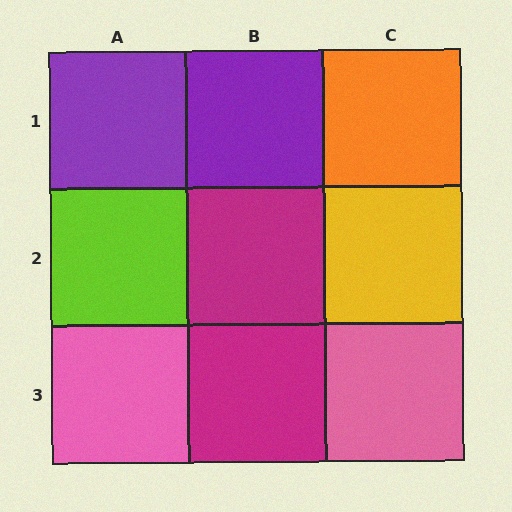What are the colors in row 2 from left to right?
Lime, magenta, yellow.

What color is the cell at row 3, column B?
Magenta.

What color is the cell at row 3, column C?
Pink.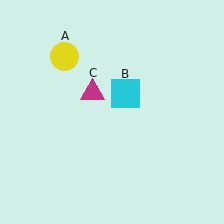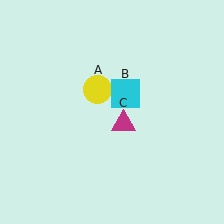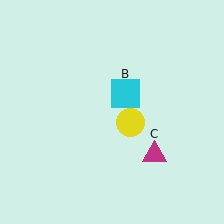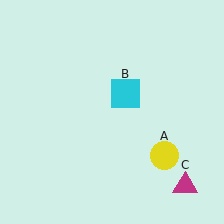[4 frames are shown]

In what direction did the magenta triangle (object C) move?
The magenta triangle (object C) moved down and to the right.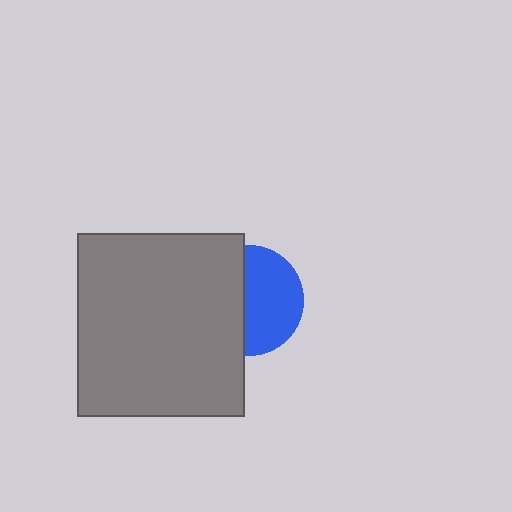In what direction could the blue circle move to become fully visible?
The blue circle could move right. That would shift it out from behind the gray rectangle entirely.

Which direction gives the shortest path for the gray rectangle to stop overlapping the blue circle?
Moving left gives the shortest separation.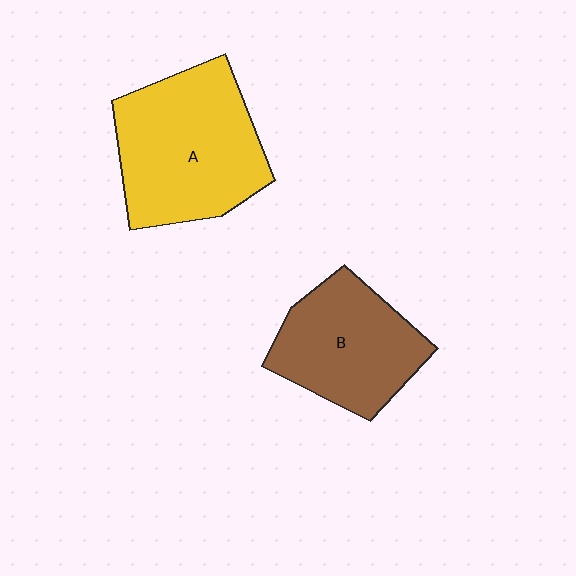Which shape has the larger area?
Shape A (yellow).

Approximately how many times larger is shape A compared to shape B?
Approximately 1.3 times.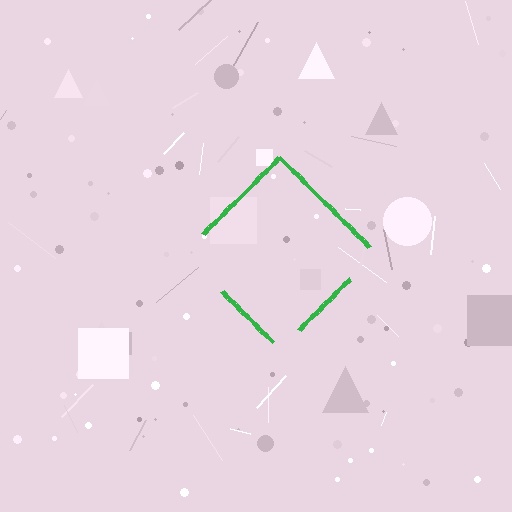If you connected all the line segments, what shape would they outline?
They would outline a diamond.